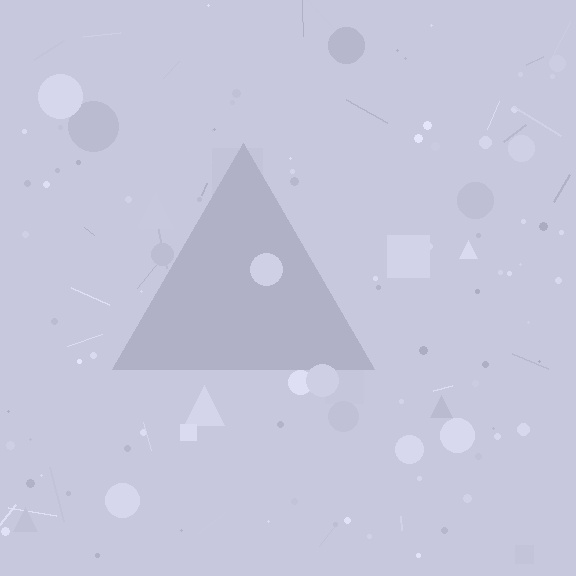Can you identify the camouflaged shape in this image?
The camouflaged shape is a triangle.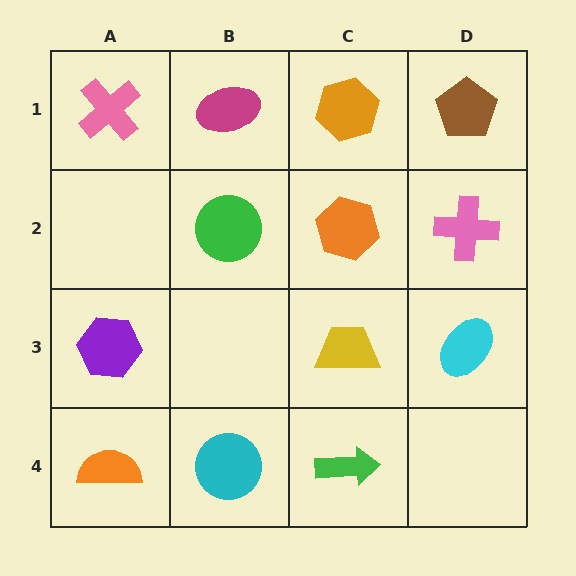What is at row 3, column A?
A purple hexagon.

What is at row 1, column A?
A pink cross.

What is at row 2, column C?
An orange hexagon.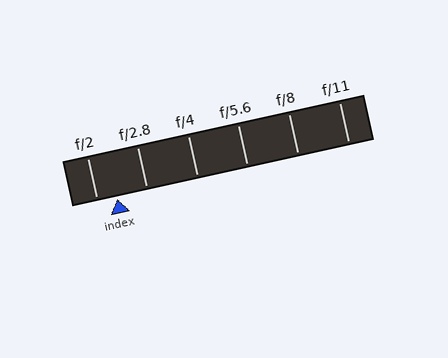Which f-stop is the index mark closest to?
The index mark is closest to f/2.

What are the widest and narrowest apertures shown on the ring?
The widest aperture shown is f/2 and the narrowest is f/11.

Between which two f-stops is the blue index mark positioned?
The index mark is between f/2 and f/2.8.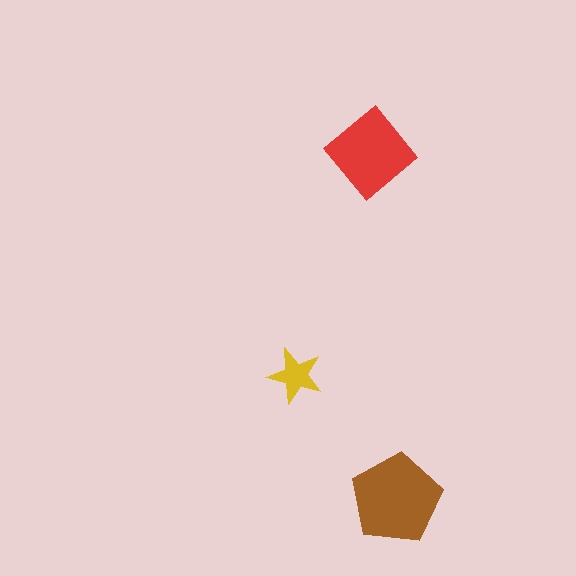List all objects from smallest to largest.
The yellow star, the red diamond, the brown pentagon.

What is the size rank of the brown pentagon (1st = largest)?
1st.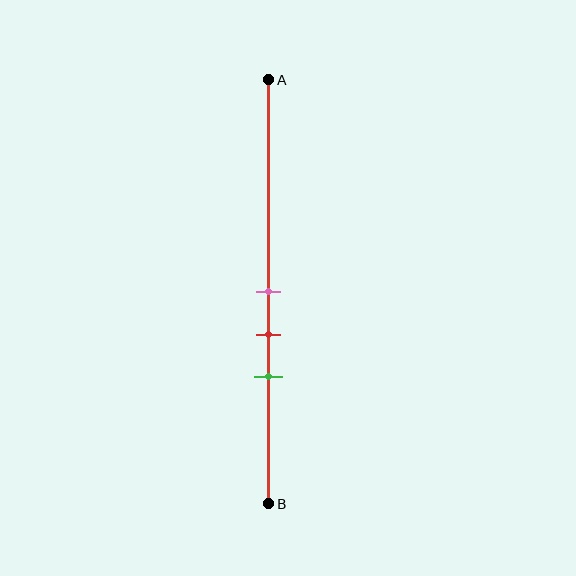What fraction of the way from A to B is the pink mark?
The pink mark is approximately 50% (0.5) of the way from A to B.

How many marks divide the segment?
There are 3 marks dividing the segment.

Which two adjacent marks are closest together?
The pink and red marks are the closest adjacent pair.